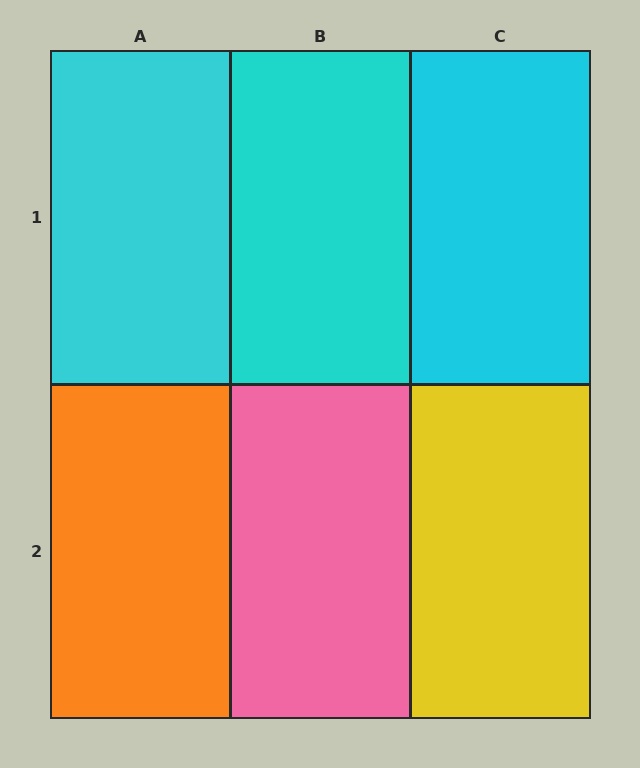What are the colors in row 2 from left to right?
Orange, pink, yellow.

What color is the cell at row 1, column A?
Cyan.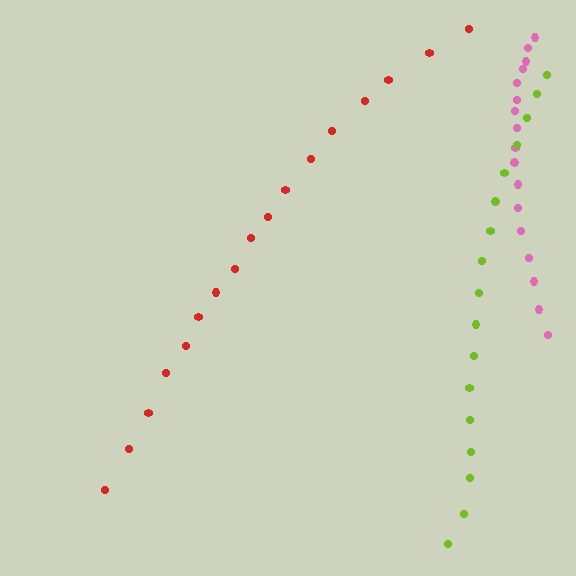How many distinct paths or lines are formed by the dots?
There are 3 distinct paths.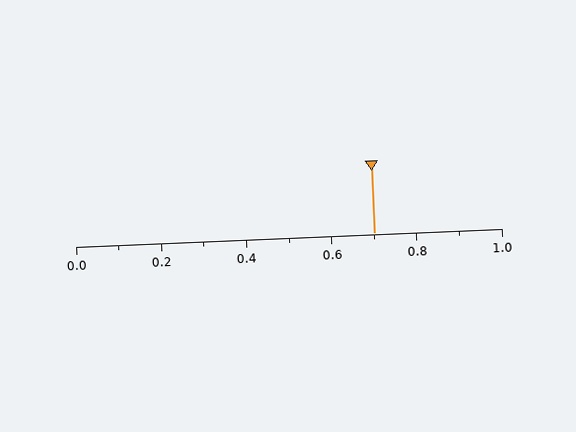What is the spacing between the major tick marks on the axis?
The major ticks are spaced 0.2 apart.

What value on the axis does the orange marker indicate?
The marker indicates approximately 0.7.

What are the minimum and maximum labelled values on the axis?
The axis runs from 0.0 to 1.0.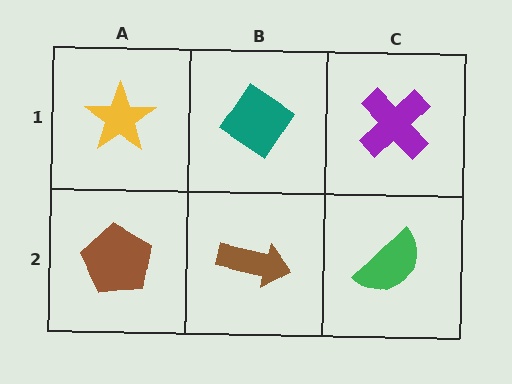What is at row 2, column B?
A brown arrow.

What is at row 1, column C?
A purple cross.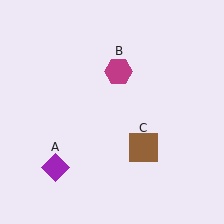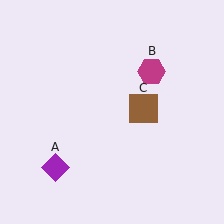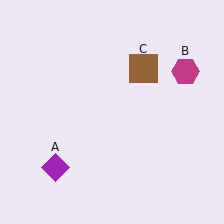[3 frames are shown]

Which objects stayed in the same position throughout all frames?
Purple diamond (object A) remained stationary.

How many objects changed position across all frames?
2 objects changed position: magenta hexagon (object B), brown square (object C).